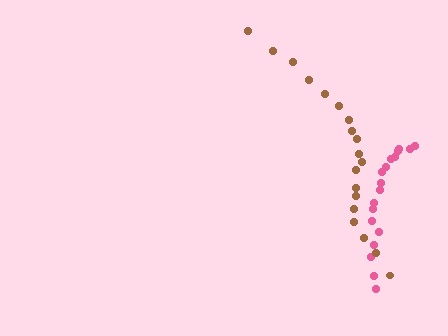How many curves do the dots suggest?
There are 2 distinct paths.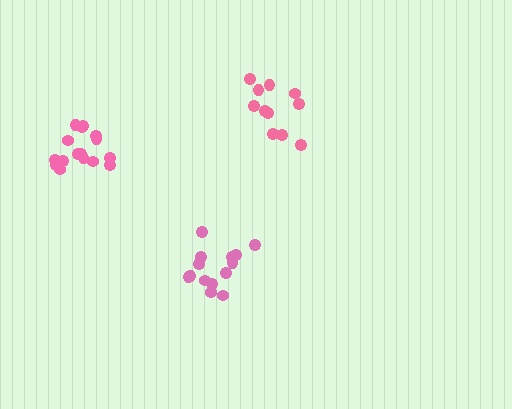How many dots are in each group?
Group 1: 16 dots, Group 2: 11 dots, Group 3: 14 dots (41 total).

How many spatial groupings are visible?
There are 3 spatial groupings.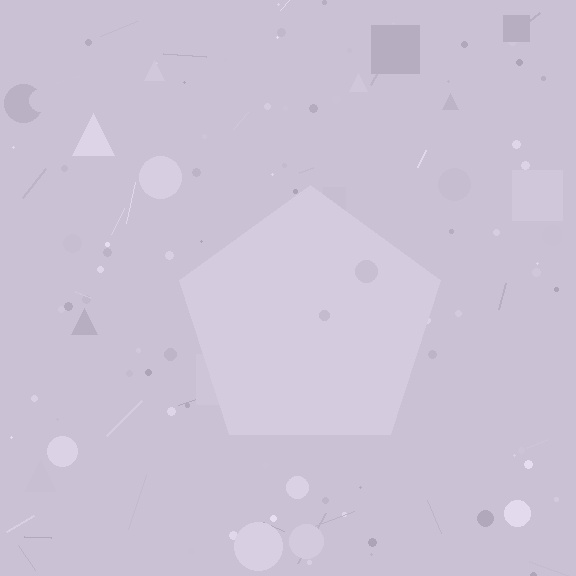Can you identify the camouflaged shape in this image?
The camouflaged shape is a pentagon.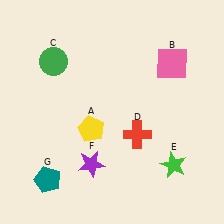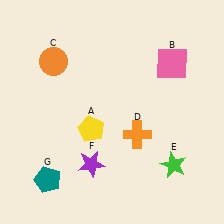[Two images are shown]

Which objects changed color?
C changed from green to orange. D changed from red to orange.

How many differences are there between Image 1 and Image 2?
There are 2 differences between the two images.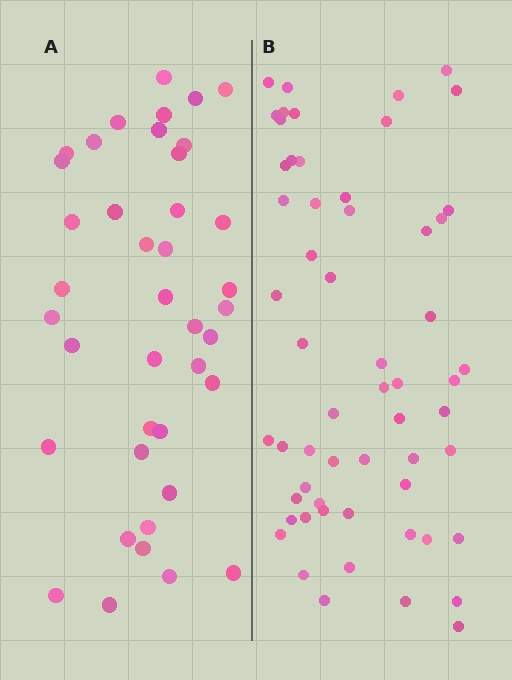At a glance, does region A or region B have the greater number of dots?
Region B (the right region) has more dots.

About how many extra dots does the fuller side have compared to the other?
Region B has approximately 20 more dots than region A.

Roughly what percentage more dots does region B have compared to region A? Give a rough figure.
About 45% more.